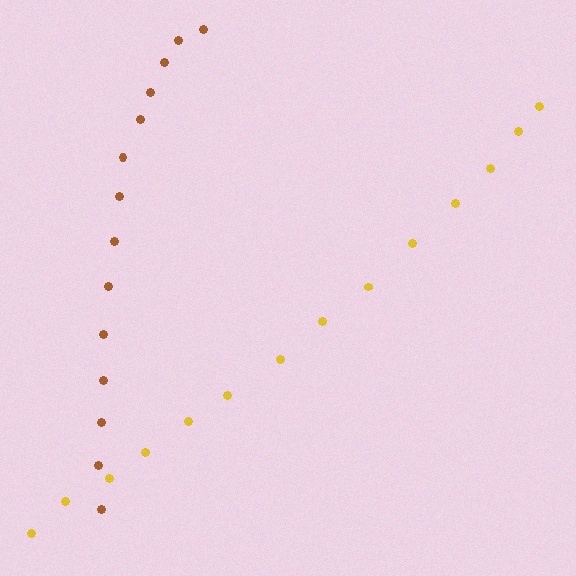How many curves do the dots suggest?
There are 2 distinct paths.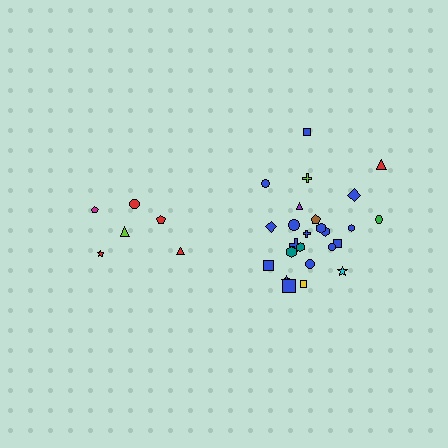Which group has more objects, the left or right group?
The right group.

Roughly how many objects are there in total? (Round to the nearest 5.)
Roughly 30 objects in total.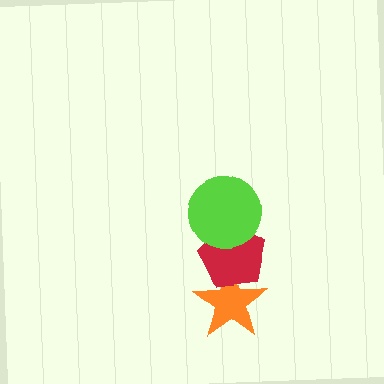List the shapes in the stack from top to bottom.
From top to bottom: the lime circle, the red pentagon, the orange star.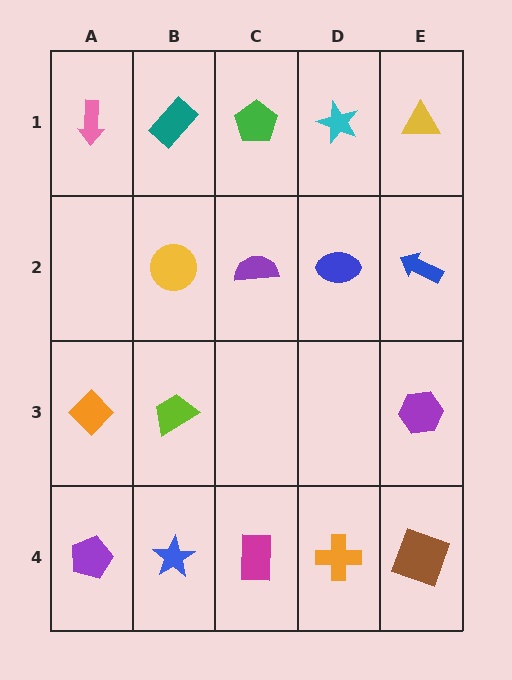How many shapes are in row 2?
4 shapes.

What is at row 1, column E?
A yellow triangle.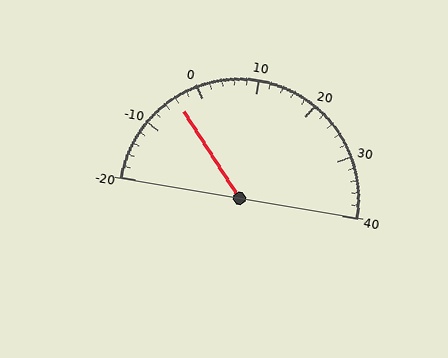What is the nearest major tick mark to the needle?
The nearest major tick mark is 0.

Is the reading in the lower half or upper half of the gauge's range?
The reading is in the lower half of the range (-20 to 40).